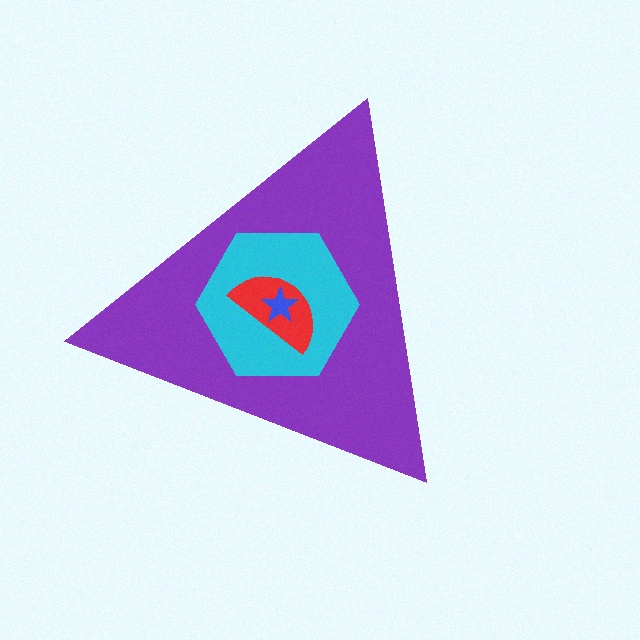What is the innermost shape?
The blue star.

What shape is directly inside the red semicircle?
The blue star.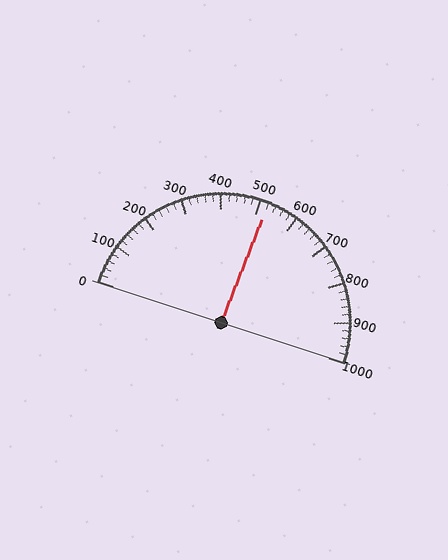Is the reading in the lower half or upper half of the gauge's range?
The reading is in the upper half of the range (0 to 1000).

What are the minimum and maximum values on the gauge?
The gauge ranges from 0 to 1000.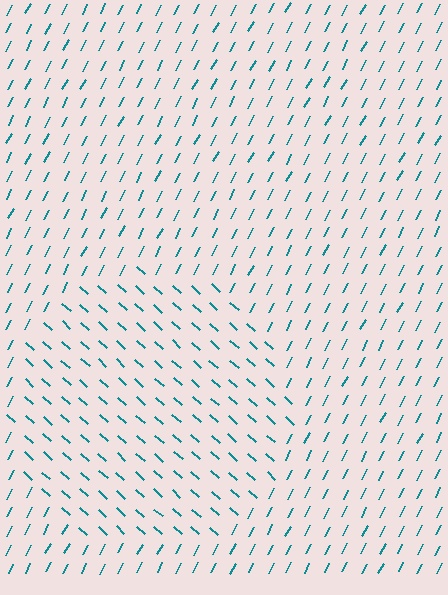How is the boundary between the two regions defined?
The boundary is defined purely by a change in line orientation (approximately 75 degrees difference). All lines are the same color and thickness.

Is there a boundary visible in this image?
Yes, there is a texture boundary formed by a change in line orientation.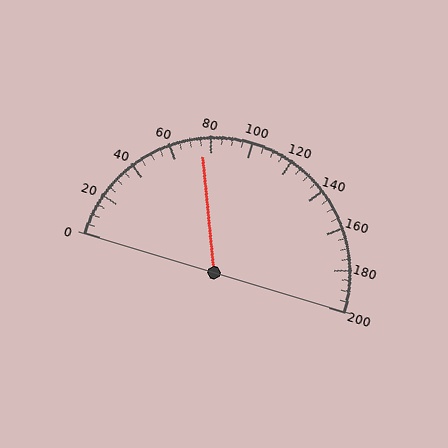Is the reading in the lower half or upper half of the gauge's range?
The reading is in the lower half of the range (0 to 200).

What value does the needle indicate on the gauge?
The needle indicates approximately 75.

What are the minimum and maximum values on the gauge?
The gauge ranges from 0 to 200.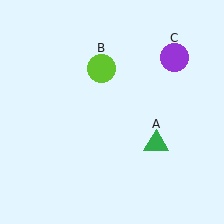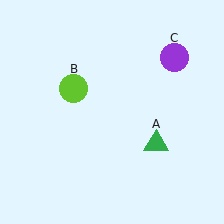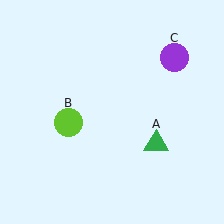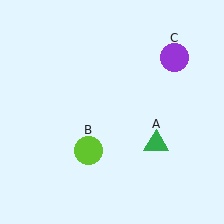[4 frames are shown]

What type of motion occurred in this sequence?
The lime circle (object B) rotated counterclockwise around the center of the scene.